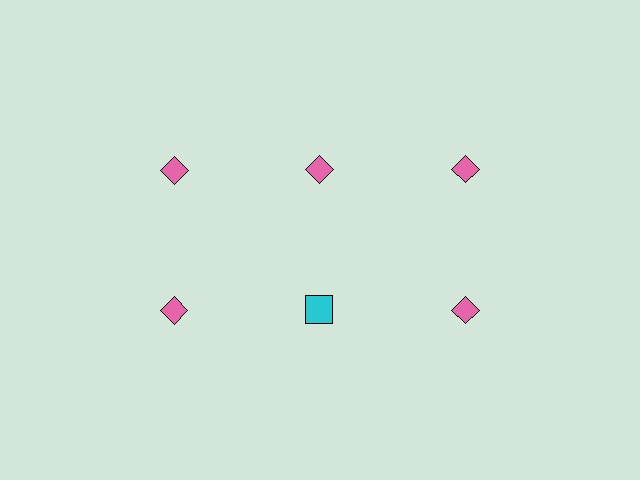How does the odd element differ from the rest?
It differs in both color (cyan instead of pink) and shape (square instead of diamond).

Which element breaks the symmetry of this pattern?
The cyan square in the second row, second from left column breaks the symmetry. All other shapes are pink diamonds.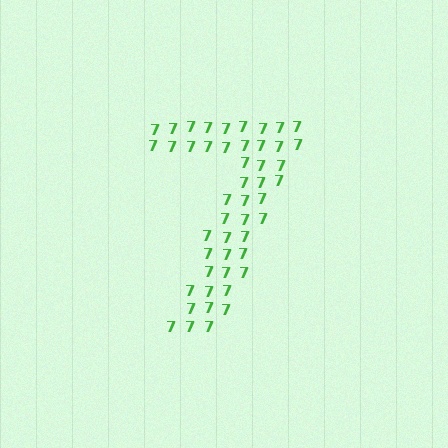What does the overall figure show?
The overall figure shows the digit 7.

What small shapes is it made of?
It is made of small digit 7's.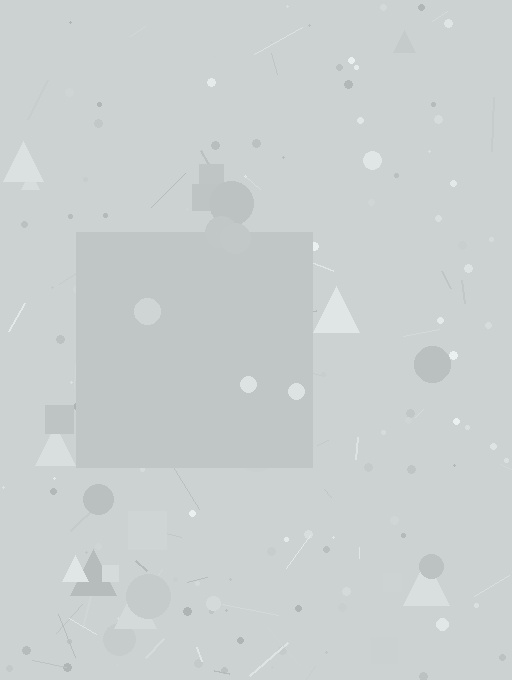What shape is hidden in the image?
A square is hidden in the image.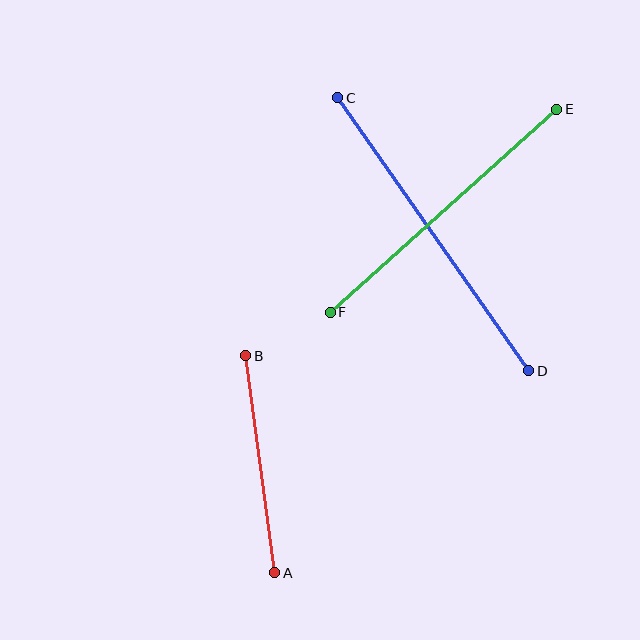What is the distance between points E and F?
The distance is approximately 304 pixels.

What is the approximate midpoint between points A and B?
The midpoint is at approximately (260, 464) pixels.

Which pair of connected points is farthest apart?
Points C and D are farthest apart.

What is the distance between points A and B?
The distance is approximately 219 pixels.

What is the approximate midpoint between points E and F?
The midpoint is at approximately (443, 211) pixels.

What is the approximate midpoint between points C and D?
The midpoint is at approximately (433, 234) pixels.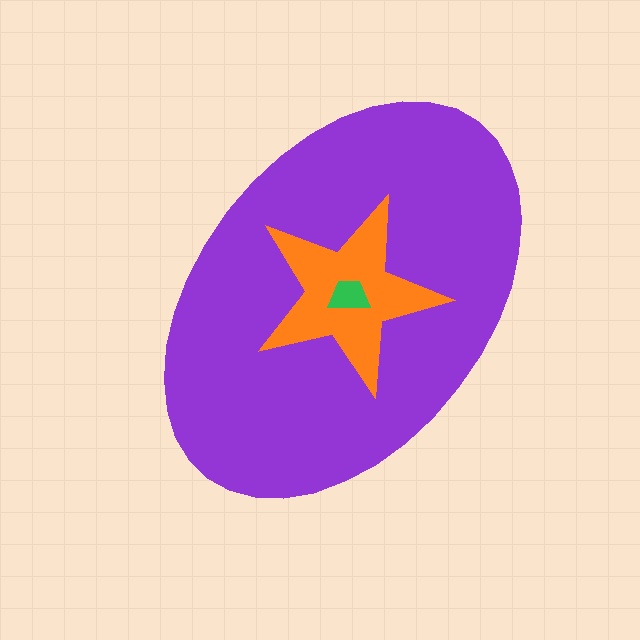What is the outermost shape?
The purple ellipse.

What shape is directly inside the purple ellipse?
The orange star.